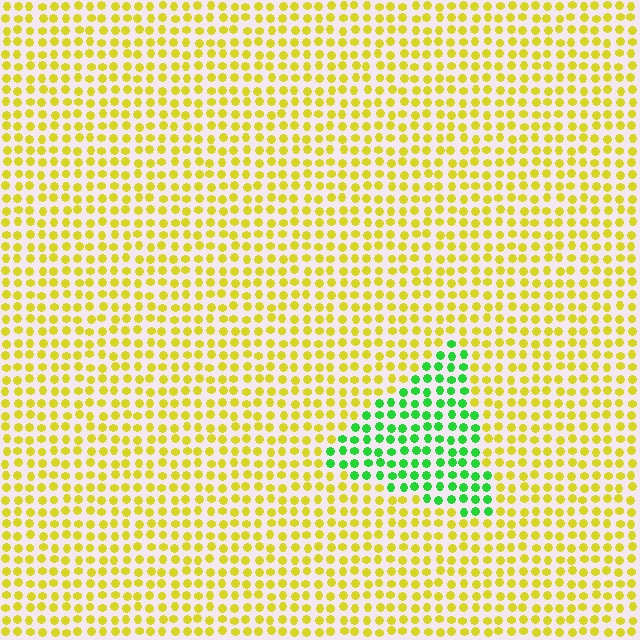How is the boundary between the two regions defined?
The boundary is defined purely by a slight shift in hue (about 66 degrees). Spacing, size, and orientation are identical on both sides.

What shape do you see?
I see a triangle.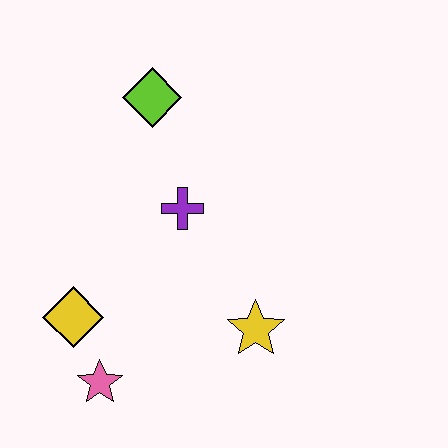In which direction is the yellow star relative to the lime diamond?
The yellow star is below the lime diamond.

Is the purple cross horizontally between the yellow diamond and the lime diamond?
No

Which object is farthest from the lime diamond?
The pink star is farthest from the lime diamond.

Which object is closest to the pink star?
The yellow diamond is closest to the pink star.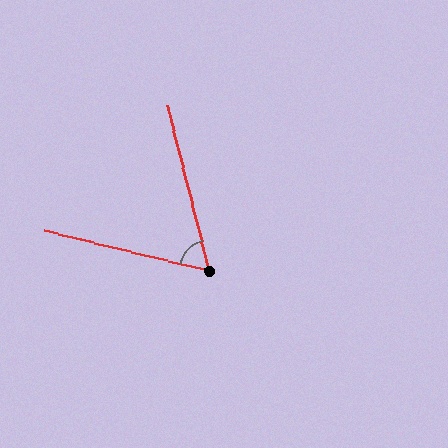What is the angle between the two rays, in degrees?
Approximately 62 degrees.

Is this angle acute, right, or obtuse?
It is acute.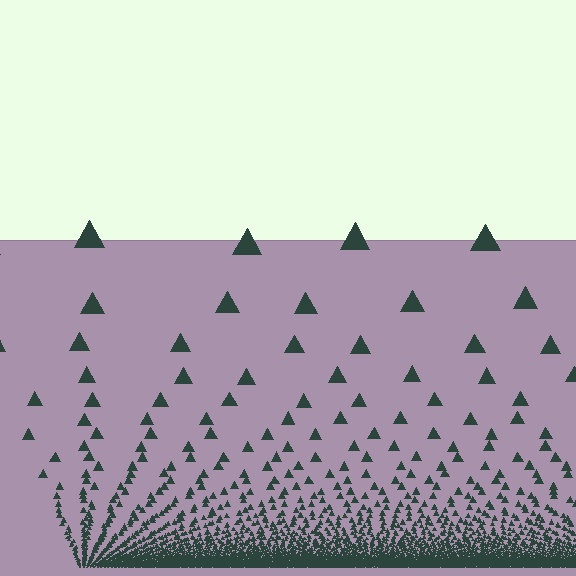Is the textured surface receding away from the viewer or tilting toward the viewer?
The surface appears to tilt toward the viewer. Texture elements get larger and sparser toward the top.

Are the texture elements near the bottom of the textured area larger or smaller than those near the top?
Smaller. The gradient is inverted — elements near the bottom are smaller and denser.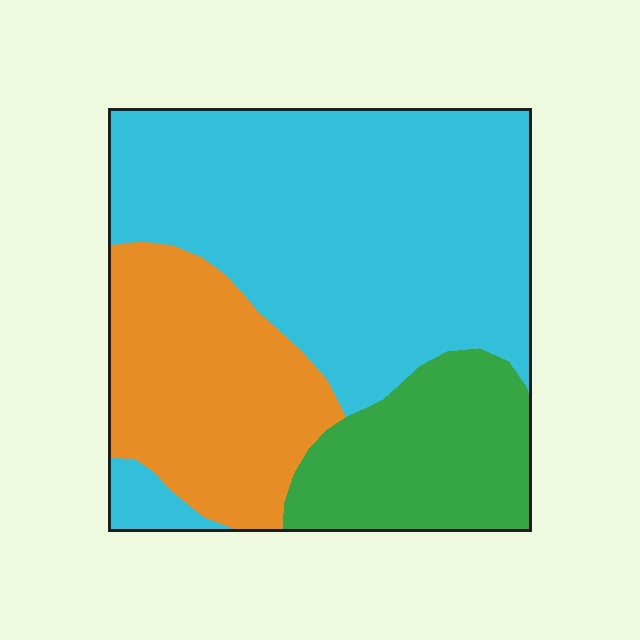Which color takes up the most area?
Cyan, at roughly 55%.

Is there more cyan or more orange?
Cyan.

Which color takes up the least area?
Green, at roughly 20%.